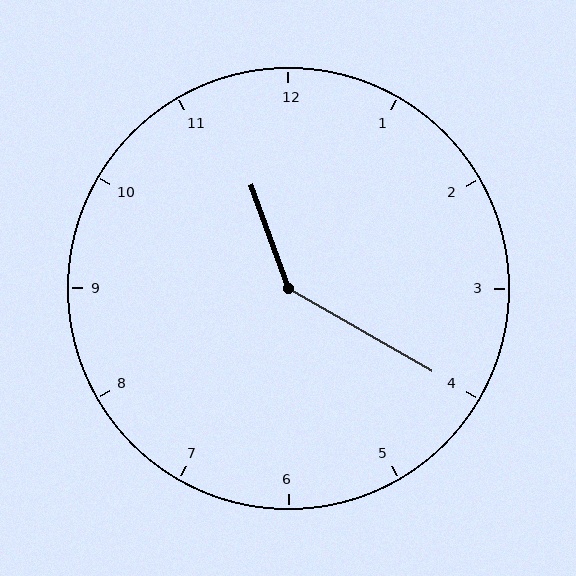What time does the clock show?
11:20.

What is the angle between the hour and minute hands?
Approximately 140 degrees.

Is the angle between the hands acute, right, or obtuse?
It is obtuse.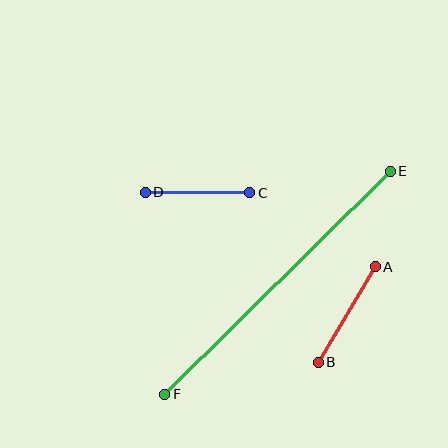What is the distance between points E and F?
The distance is approximately 317 pixels.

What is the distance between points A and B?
The distance is approximately 111 pixels.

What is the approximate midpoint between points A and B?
The midpoint is at approximately (347, 314) pixels.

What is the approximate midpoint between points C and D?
The midpoint is at approximately (197, 192) pixels.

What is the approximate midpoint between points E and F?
The midpoint is at approximately (278, 283) pixels.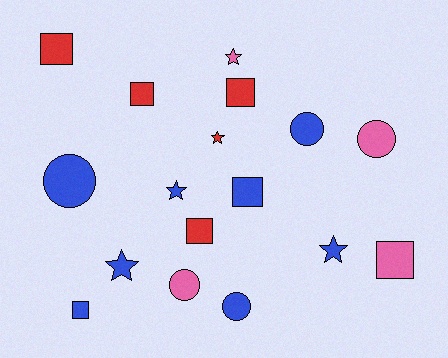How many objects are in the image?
There are 17 objects.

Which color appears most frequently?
Blue, with 8 objects.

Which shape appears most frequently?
Square, with 7 objects.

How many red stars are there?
There is 1 red star.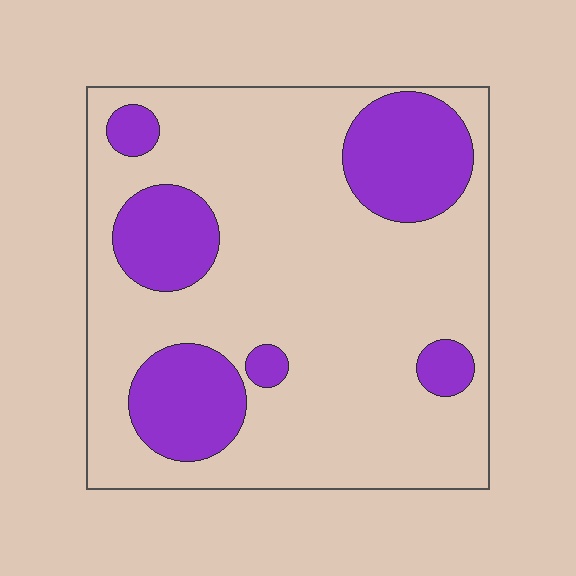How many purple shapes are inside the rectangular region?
6.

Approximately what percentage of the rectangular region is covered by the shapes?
Approximately 25%.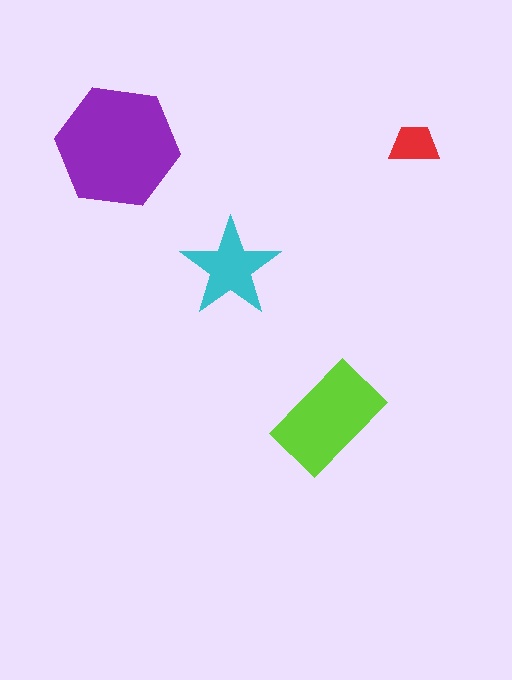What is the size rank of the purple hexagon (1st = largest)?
1st.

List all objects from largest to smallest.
The purple hexagon, the lime rectangle, the cyan star, the red trapezoid.